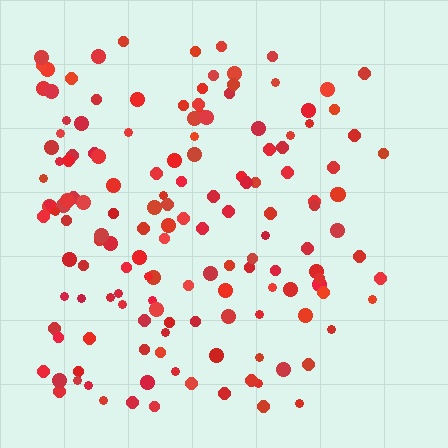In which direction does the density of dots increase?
From right to left, with the left side densest.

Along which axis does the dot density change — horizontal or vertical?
Horizontal.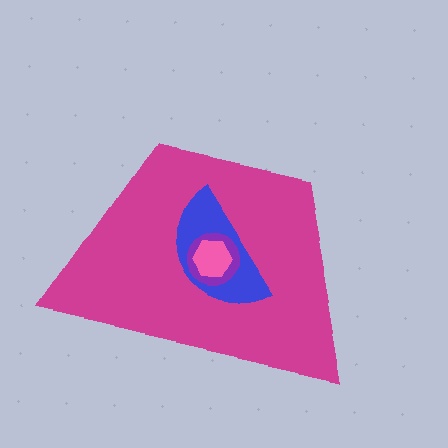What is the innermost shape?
The pink hexagon.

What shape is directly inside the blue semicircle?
The purple circle.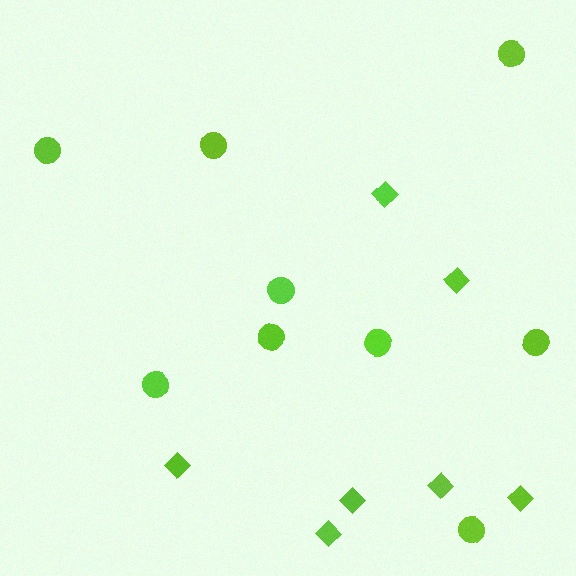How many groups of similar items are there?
There are 2 groups: one group of diamonds (7) and one group of circles (9).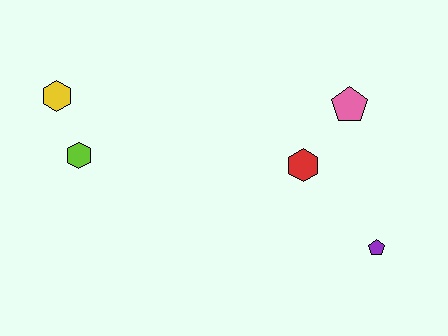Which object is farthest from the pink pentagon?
The yellow hexagon is farthest from the pink pentagon.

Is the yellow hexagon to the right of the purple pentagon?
No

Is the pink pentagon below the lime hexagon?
No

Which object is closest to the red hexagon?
The pink pentagon is closest to the red hexagon.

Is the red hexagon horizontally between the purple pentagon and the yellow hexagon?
Yes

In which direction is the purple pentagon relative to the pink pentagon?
The purple pentagon is below the pink pentagon.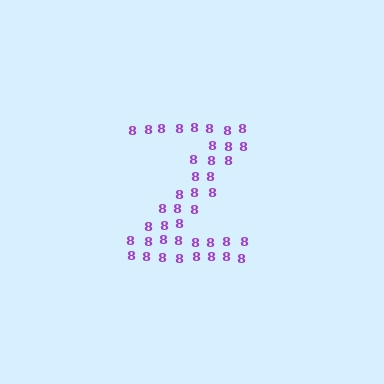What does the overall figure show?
The overall figure shows the letter Z.